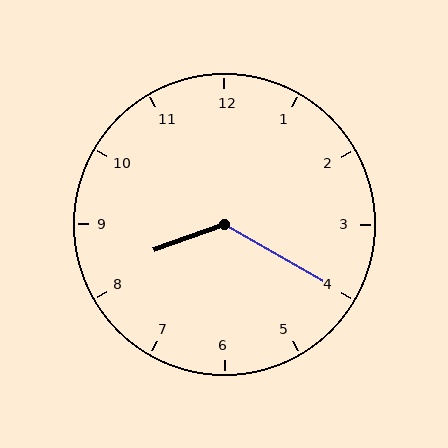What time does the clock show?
8:20.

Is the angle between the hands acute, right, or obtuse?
It is obtuse.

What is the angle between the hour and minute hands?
Approximately 130 degrees.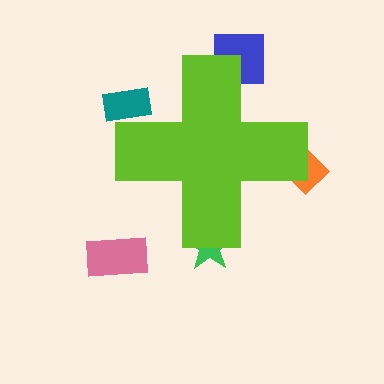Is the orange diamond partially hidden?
Yes, the orange diamond is partially hidden behind the lime cross.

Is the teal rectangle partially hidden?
Yes, the teal rectangle is partially hidden behind the lime cross.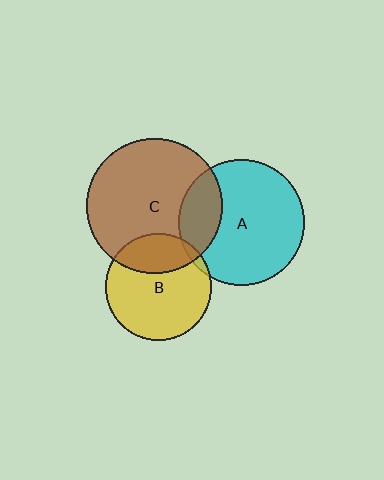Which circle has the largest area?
Circle C (brown).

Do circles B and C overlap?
Yes.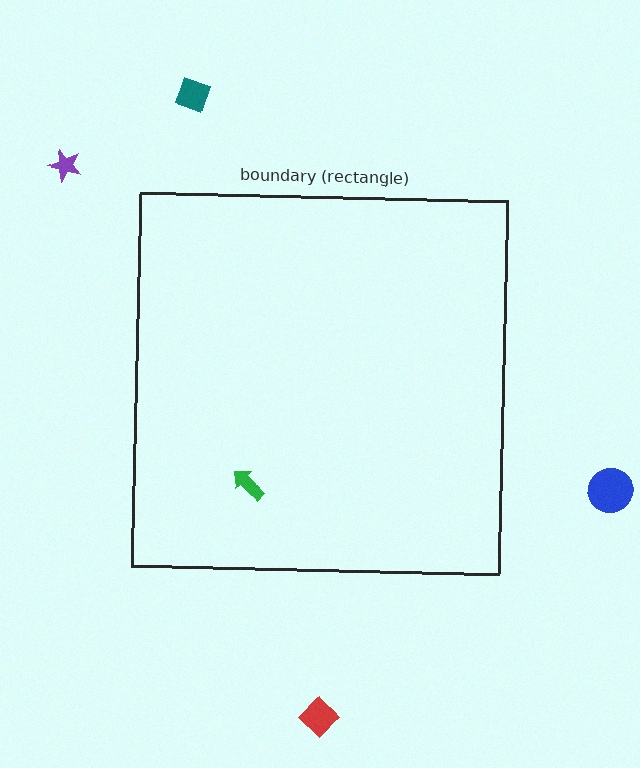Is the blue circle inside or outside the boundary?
Outside.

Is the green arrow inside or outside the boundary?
Inside.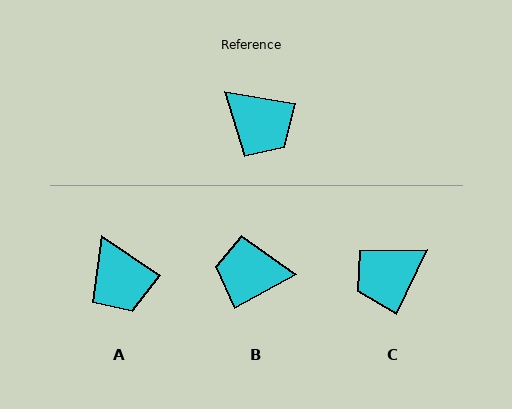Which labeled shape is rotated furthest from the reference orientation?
B, about 142 degrees away.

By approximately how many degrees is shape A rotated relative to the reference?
Approximately 25 degrees clockwise.